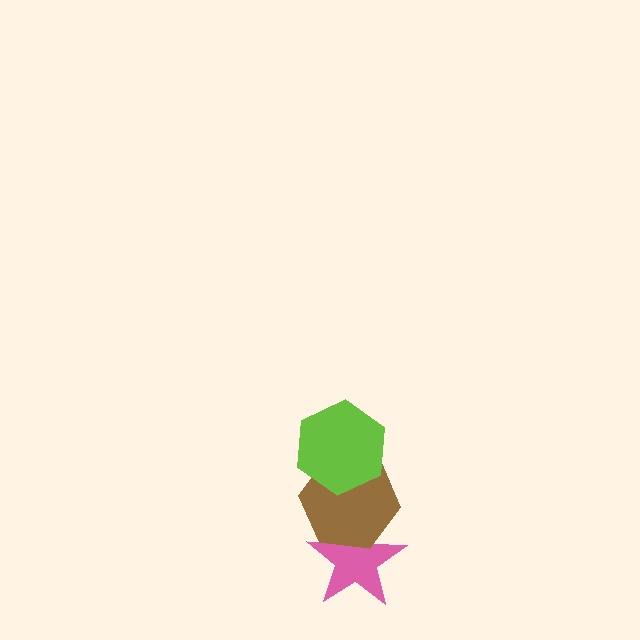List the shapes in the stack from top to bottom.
From top to bottom: the lime hexagon, the brown hexagon, the pink star.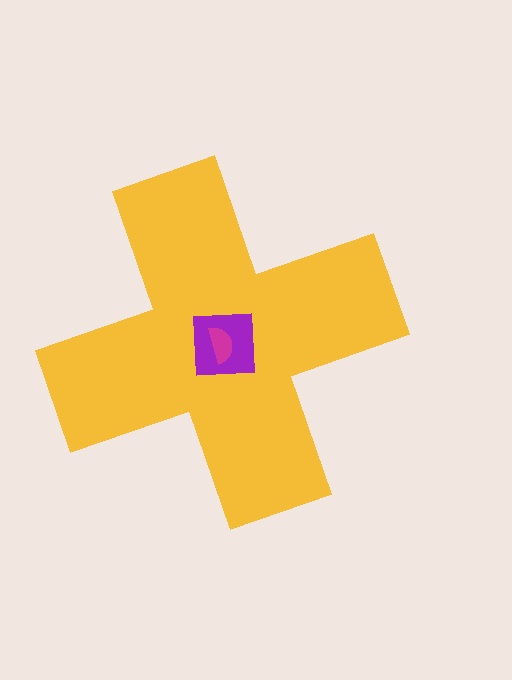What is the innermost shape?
The magenta semicircle.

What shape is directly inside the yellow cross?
The purple square.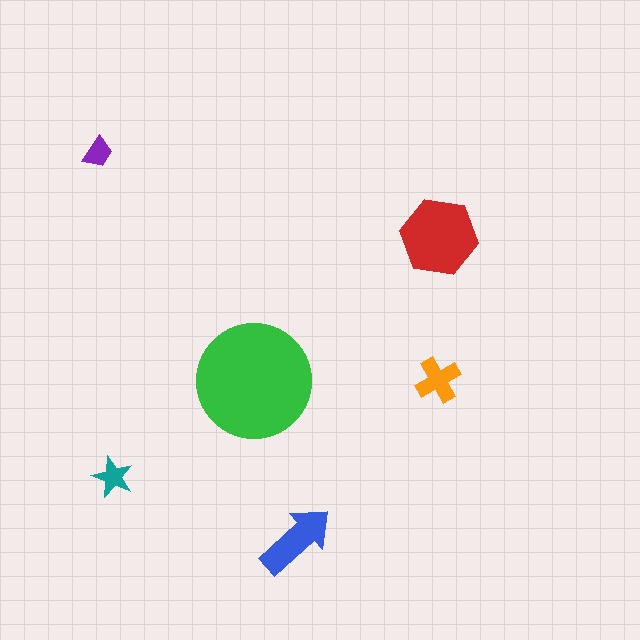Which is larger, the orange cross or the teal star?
The orange cross.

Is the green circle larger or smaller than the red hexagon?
Larger.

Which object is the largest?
The green circle.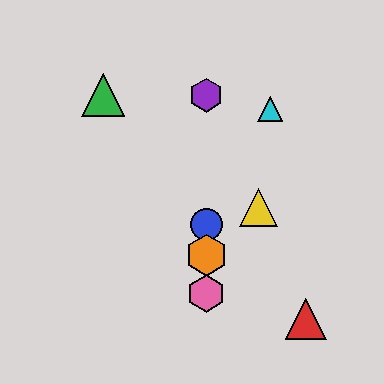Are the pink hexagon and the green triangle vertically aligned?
No, the pink hexagon is at x≈206 and the green triangle is at x≈103.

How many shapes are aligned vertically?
4 shapes (the blue circle, the purple hexagon, the orange hexagon, the pink hexagon) are aligned vertically.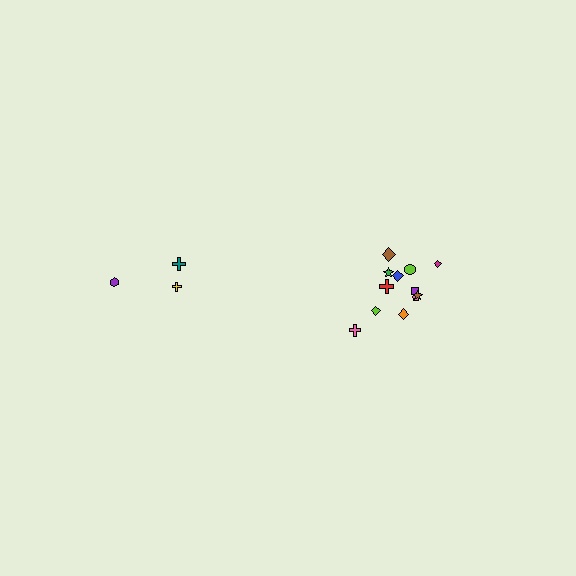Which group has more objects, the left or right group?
The right group.